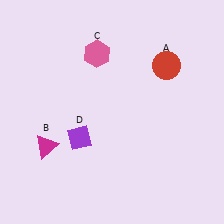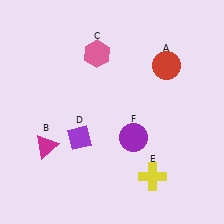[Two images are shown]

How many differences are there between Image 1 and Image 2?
There are 2 differences between the two images.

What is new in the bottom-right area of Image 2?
A yellow cross (E) was added in the bottom-right area of Image 2.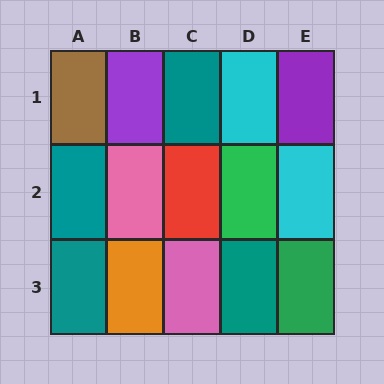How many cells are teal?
4 cells are teal.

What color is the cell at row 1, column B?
Purple.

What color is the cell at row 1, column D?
Cyan.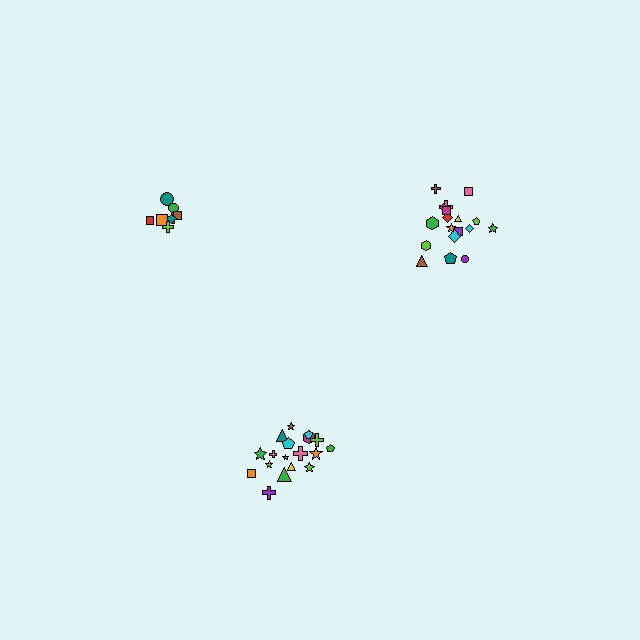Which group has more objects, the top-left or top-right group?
The top-right group.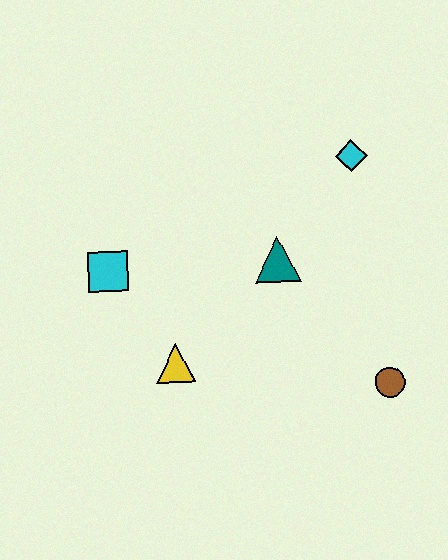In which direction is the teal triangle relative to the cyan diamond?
The teal triangle is below the cyan diamond.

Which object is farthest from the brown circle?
The cyan square is farthest from the brown circle.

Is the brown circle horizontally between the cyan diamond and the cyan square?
No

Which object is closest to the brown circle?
The teal triangle is closest to the brown circle.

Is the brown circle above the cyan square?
No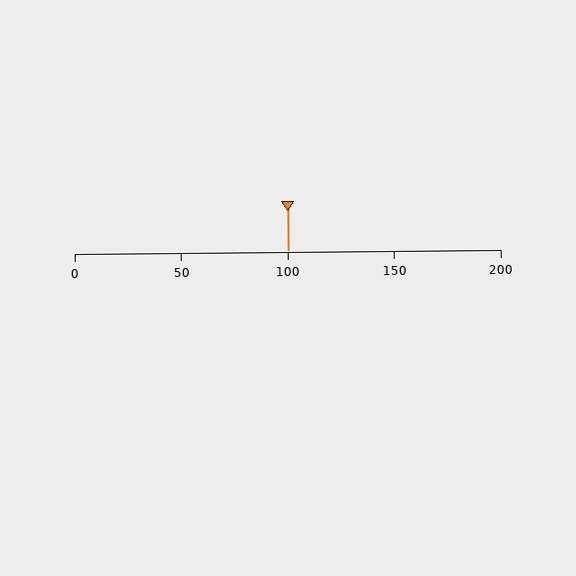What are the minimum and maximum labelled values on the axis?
The axis runs from 0 to 200.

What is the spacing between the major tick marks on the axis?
The major ticks are spaced 50 apart.